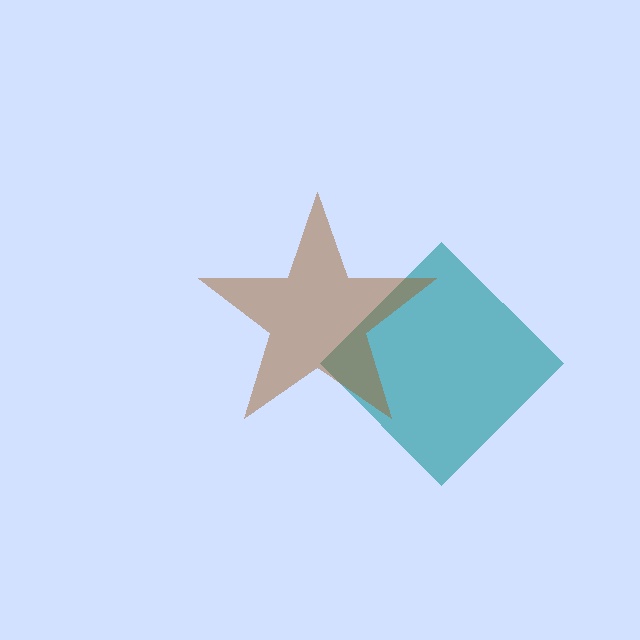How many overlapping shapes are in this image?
There are 2 overlapping shapes in the image.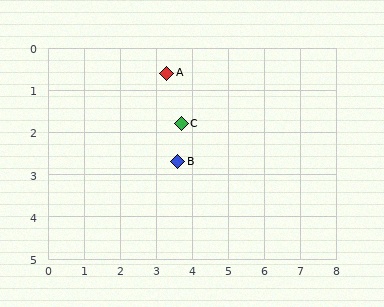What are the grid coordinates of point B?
Point B is at approximately (3.6, 2.7).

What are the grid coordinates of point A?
Point A is at approximately (3.3, 0.6).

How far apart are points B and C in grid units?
Points B and C are about 0.9 grid units apart.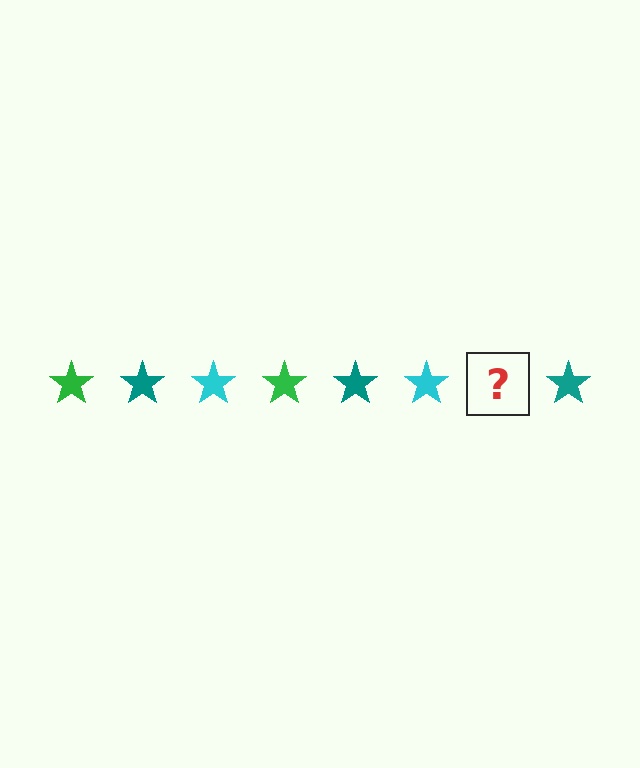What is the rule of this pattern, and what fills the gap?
The rule is that the pattern cycles through green, teal, cyan stars. The gap should be filled with a green star.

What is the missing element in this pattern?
The missing element is a green star.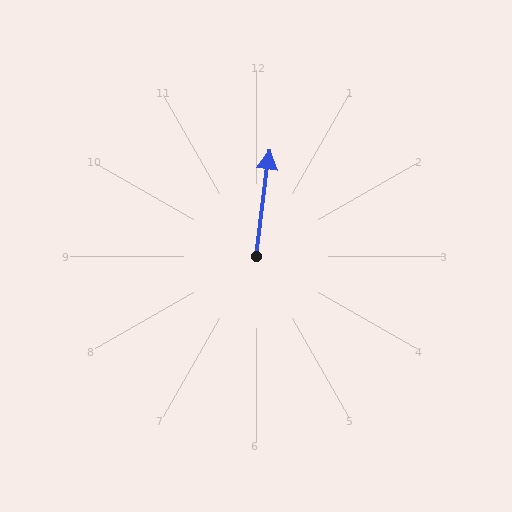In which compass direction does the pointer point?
North.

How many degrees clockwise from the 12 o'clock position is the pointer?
Approximately 7 degrees.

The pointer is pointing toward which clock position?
Roughly 12 o'clock.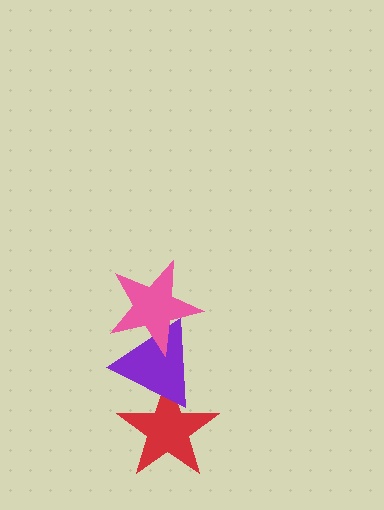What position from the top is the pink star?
The pink star is 1st from the top.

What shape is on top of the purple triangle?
The pink star is on top of the purple triangle.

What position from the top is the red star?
The red star is 3rd from the top.